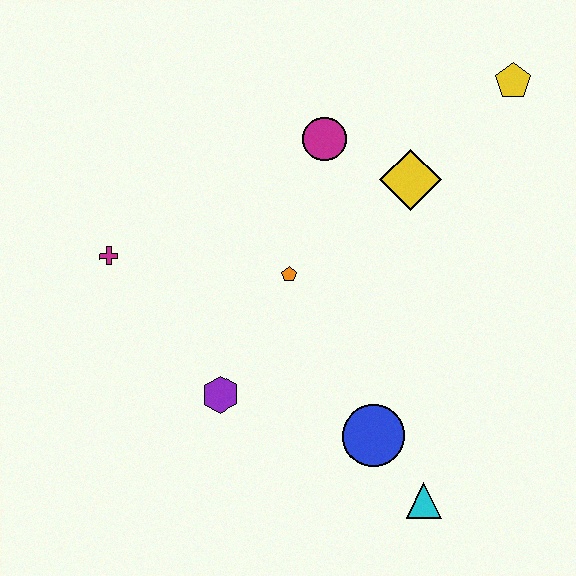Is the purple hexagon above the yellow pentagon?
No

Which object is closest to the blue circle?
The cyan triangle is closest to the blue circle.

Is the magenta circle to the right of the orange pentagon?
Yes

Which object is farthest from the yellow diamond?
The cyan triangle is farthest from the yellow diamond.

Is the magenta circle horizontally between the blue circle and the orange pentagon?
Yes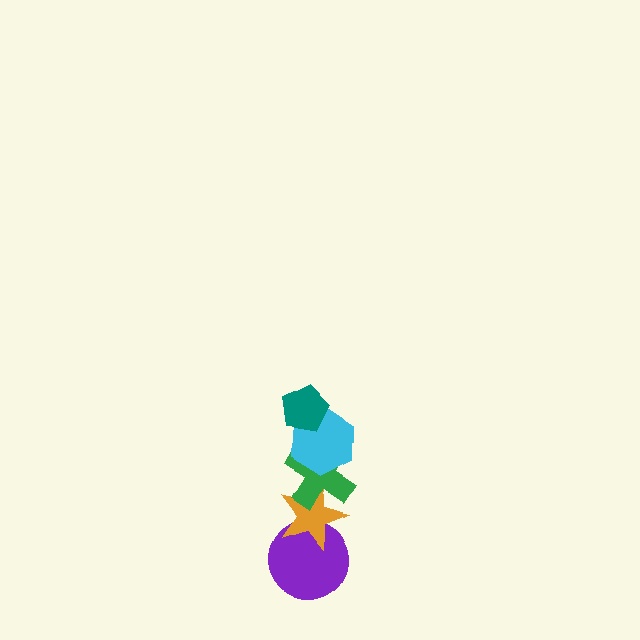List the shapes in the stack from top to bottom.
From top to bottom: the teal pentagon, the cyan hexagon, the green cross, the orange star, the purple circle.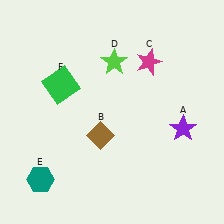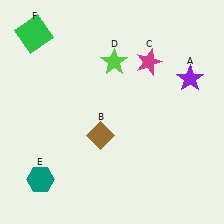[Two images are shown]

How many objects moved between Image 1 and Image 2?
2 objects moved between the two images.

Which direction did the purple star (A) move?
The purple star (A) moved up.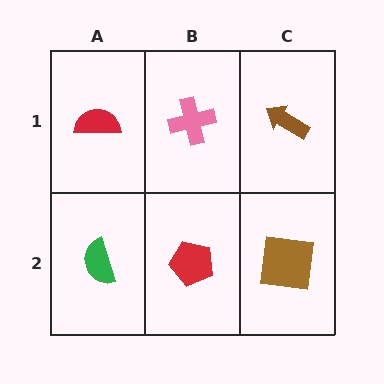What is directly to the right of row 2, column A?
A red pentagon.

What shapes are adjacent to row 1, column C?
A brown square (row 2, column C), a pink cross (row 1, column B).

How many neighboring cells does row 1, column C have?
2.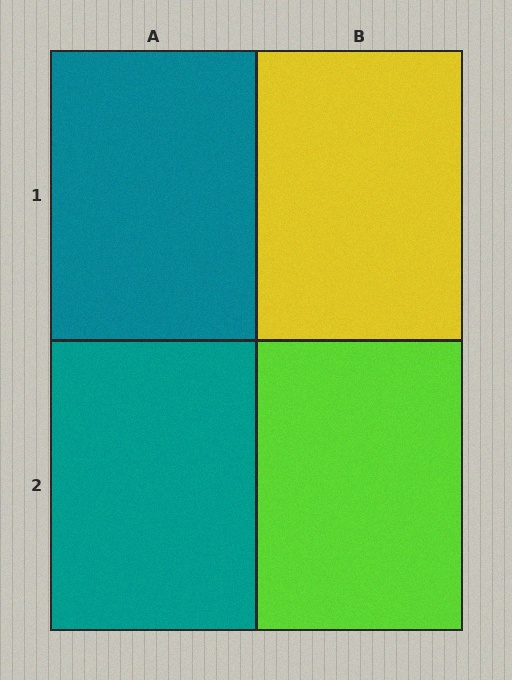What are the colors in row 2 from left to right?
Teal, lime.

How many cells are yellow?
1 cell is yellow.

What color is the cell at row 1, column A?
Teal.